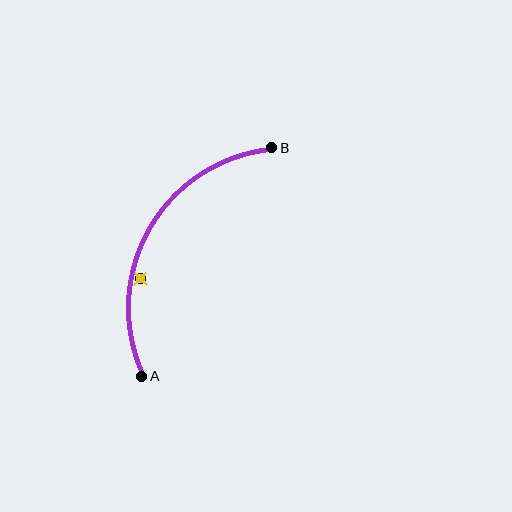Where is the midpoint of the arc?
The arc midpoint is the point on the curve farthest from the straight line joining A and B. It sits to the left of that line.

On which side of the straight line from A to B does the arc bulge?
The arc bulges to the left of the straight line connecting A and B.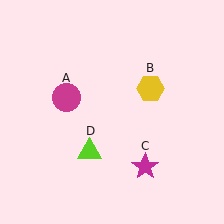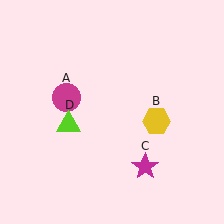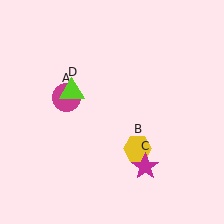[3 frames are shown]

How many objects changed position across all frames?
2 objects changed position: yellow hexagon (object B), lime triangle (object D).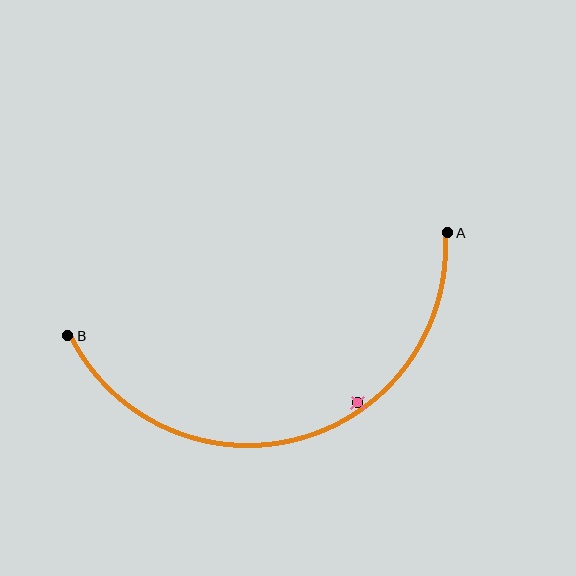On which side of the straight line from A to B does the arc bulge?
The arc bulges below the straight line connecting A and B.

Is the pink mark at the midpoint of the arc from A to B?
No — the pink mark does not lie on the arc at all. It sits slightly inside the curve.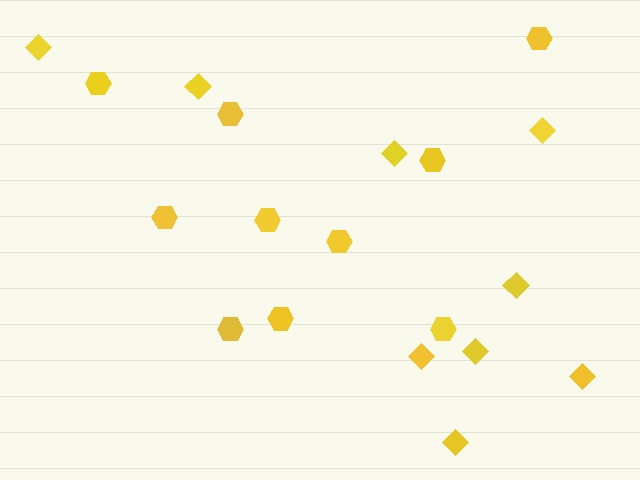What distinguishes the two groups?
There are 2 groups: one group of diamonds (9) and one group of hexagons (10).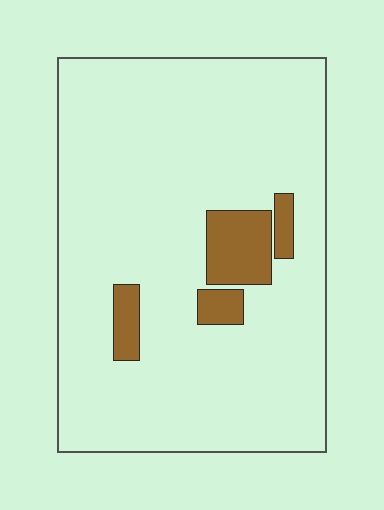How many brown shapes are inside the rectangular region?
4.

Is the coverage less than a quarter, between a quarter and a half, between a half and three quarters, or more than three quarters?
Less than a quarter.